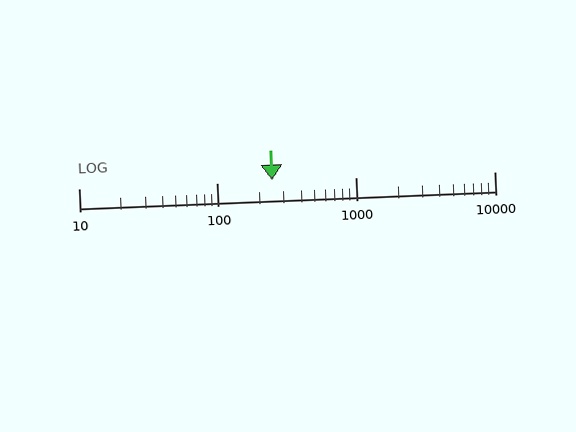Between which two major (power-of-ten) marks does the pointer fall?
The pointer is between 100 and 1000.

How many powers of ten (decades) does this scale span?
The scale spans 3 decades, from 10 to 10000.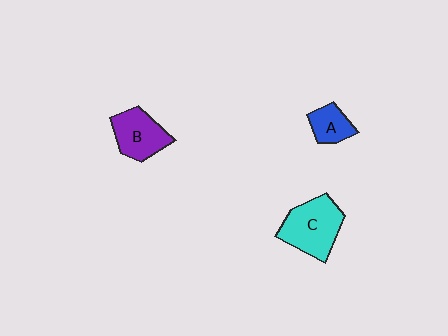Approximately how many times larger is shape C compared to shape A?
Approximately 2.1 times.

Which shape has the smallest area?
Shape A (blue).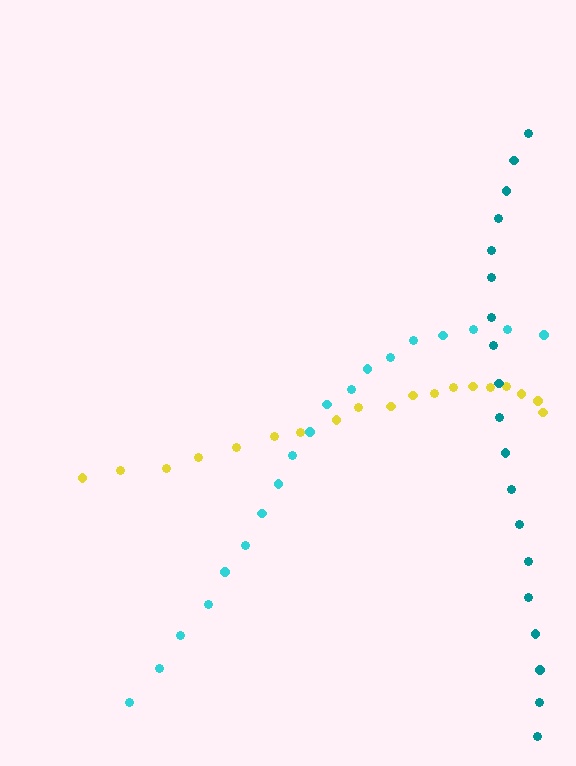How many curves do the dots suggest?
There are 3 distinct paths.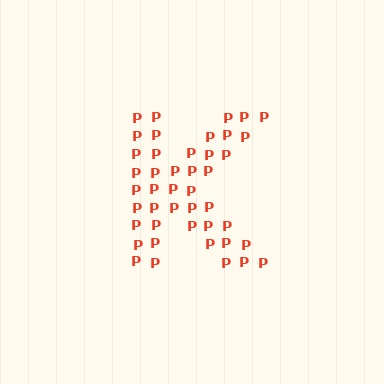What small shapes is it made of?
It is made of small letter P's.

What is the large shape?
The large shape is the letter K.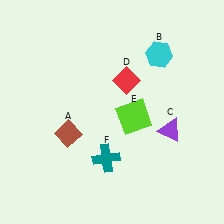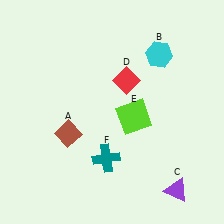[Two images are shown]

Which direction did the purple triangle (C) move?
The purple triangle (C) moved down.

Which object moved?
The purple triangle (C) moved down.